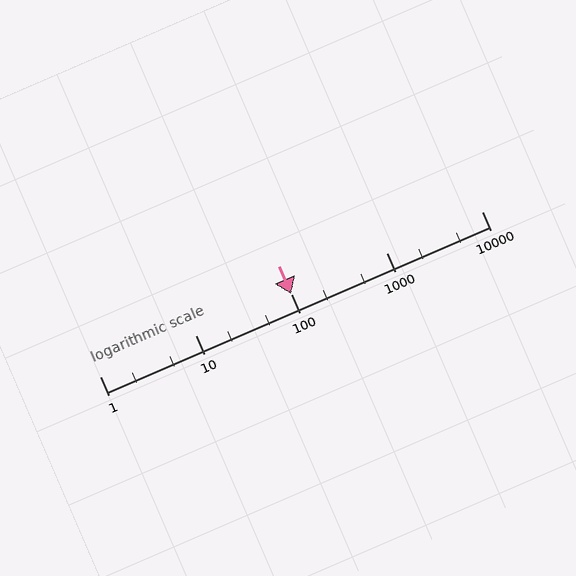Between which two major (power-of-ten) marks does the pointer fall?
The pointer is between 100 and 1000.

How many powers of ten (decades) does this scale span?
The scale spans 4 decades, from 1 to 10000.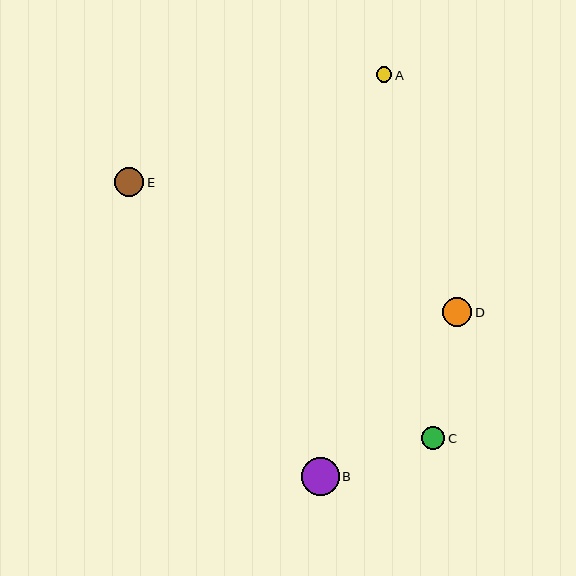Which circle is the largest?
Circle B is the largest with a size of approximately 38 pixels.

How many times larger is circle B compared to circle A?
Circle B is approximately 2.5 times the size of circle A.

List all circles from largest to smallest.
From largest to smallest: B, E, D, C, A.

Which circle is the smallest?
Circle A is the smallest with a size of approximately 15 pixels.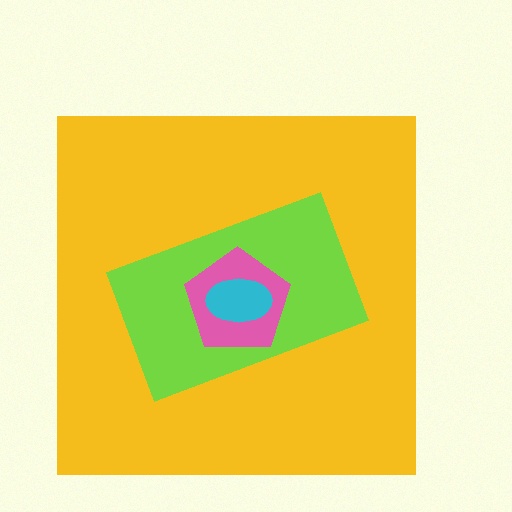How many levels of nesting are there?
4.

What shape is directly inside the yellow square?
The lime rectangle.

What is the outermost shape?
The yellow square.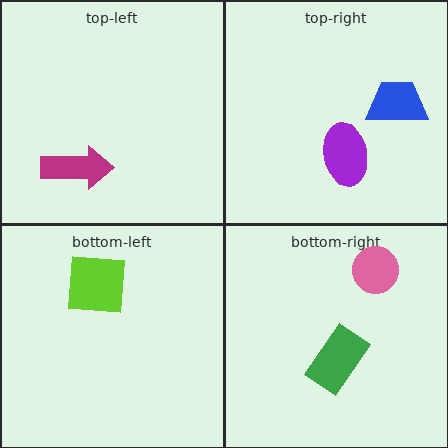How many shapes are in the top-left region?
1.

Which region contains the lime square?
The bottom-left region.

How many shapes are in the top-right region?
2.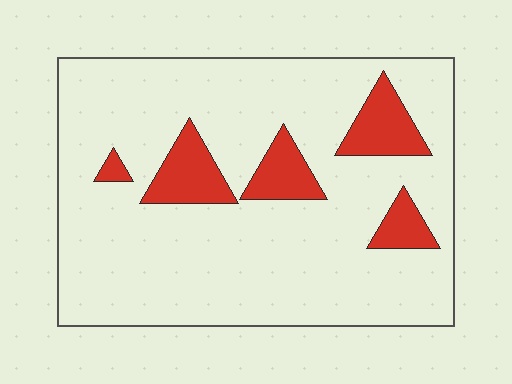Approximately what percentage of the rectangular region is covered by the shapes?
Approximately 15%.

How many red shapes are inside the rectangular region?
5.